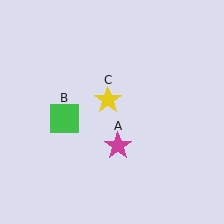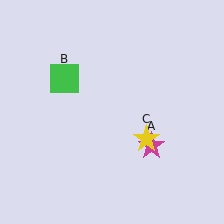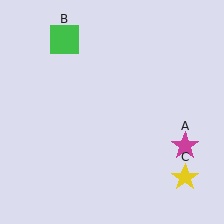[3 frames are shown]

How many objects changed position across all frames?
3 objects changed position: magenta star (object A), green square (object B), yellow star (object C).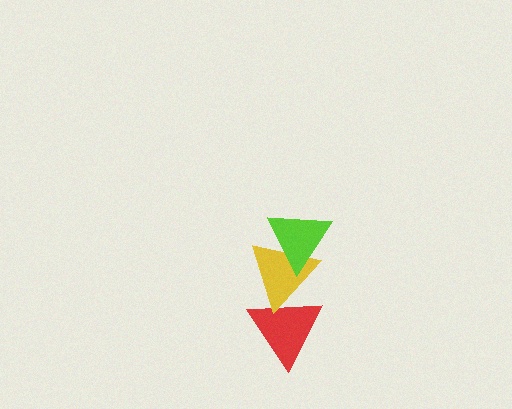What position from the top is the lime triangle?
The lime triangle is 1st from the top.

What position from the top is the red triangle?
The red triangle is 3rd from the top.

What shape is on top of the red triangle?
The yellow triangle is on top of the red triangle.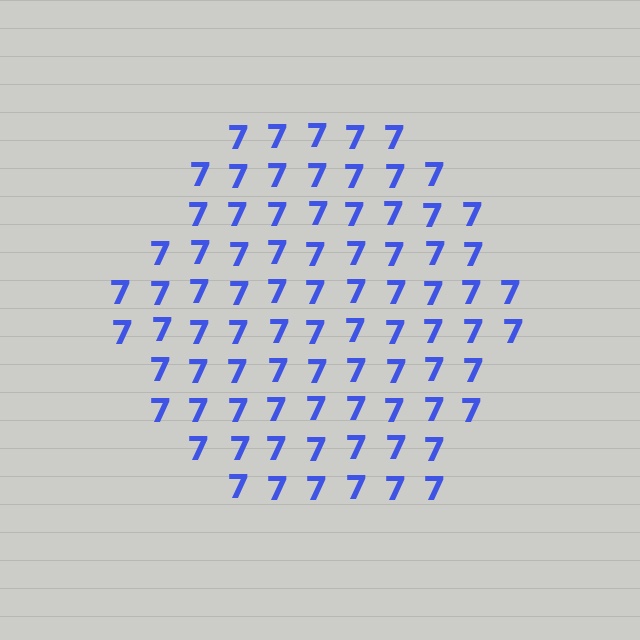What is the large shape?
The large shape is a hexagon.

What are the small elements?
The small elements are digit 7's.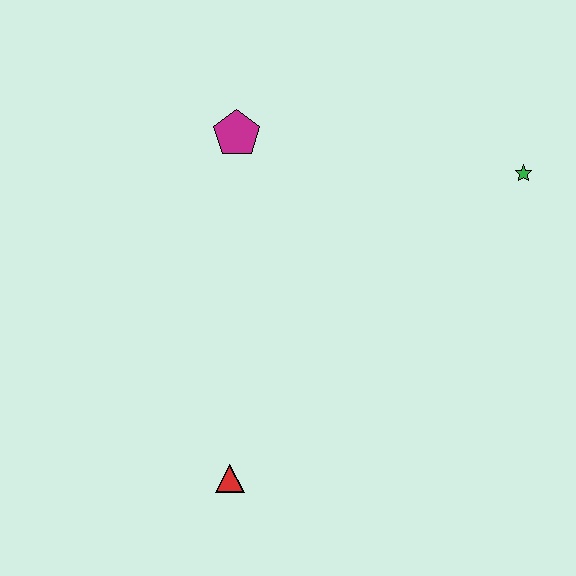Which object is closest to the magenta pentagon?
The green star is closest to the magenta pentagon.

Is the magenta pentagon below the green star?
No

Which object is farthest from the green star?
The red triangle is farthest from the green star.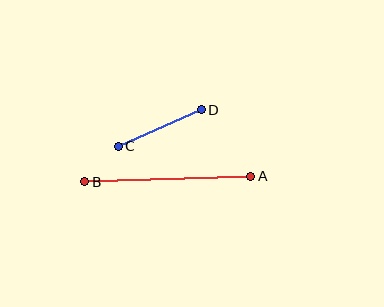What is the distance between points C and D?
The distance is approximately 91 pixels.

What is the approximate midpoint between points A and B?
The midpoint is at approximately (168, 179) pixels.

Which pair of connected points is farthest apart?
Points A and B are farthest apart.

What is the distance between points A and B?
The distance is approximately 166 pixels.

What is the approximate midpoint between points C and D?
The midpoint is at approximately (160, 128) pixels.